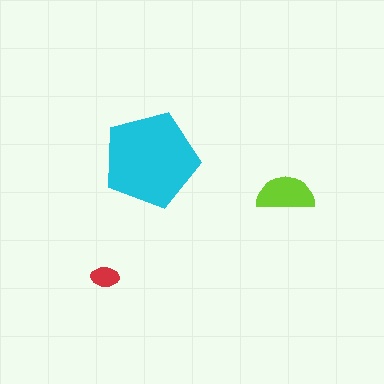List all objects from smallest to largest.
The red ellipse, the lime semicircle, the cyan pentagon.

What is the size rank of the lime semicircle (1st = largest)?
2nd.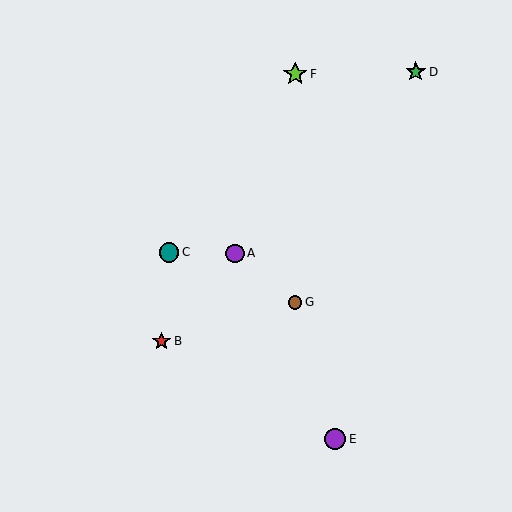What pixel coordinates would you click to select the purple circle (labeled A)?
Click at (235, 253) to select the purple circle A.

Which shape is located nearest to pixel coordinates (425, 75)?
The green star (labeled D) at (416, 72) is nearest to that location.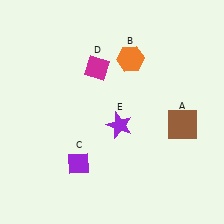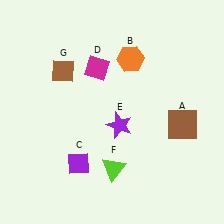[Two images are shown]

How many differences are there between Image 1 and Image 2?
There are 2 differences between the two images.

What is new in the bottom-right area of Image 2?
A lime triangle (F) was added in the bottom-right area of Image 2.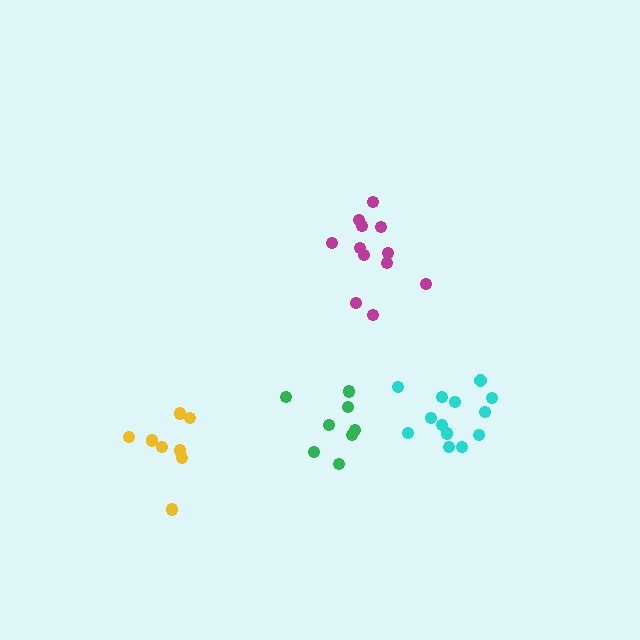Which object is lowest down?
The yellow cluster is bottommost.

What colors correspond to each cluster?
The clusters are colored: magenta, green, yellow, cyan.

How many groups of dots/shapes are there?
There are 4 groups.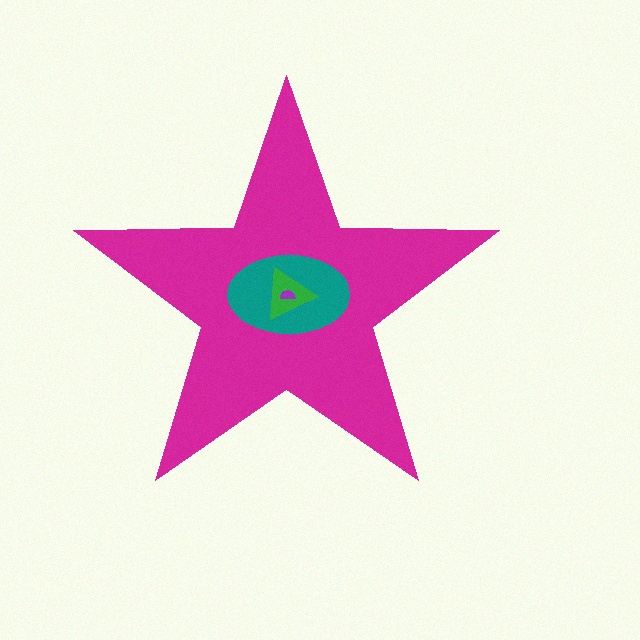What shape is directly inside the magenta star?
The teal ellipse.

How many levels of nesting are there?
4.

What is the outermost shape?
The magenta star.